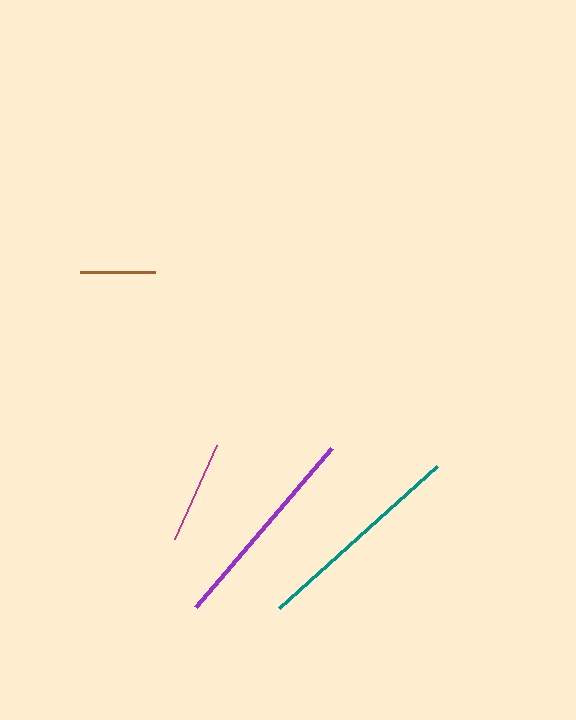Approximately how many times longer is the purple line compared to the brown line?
The purple line is approximately 2.8 times the length of the brown line.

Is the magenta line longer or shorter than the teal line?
The teal line is longer than the magenta line.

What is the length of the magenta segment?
The magenta segment is approximately 103 pixels long.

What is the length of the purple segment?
The purple segment is approximately 210 pixels long.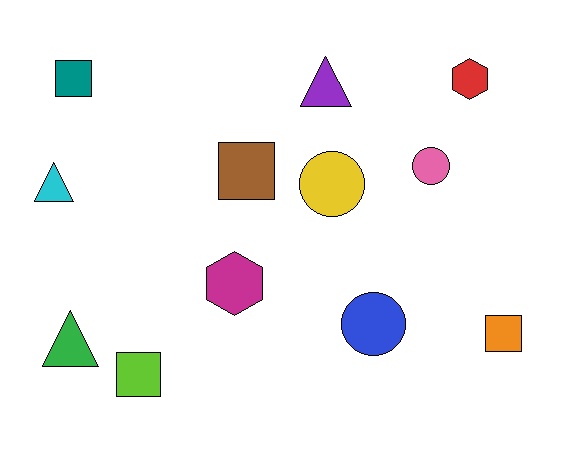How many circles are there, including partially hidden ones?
There are 3 circles.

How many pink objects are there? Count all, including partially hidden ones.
There is 1 pink object.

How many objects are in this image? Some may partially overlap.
There are 12 objects.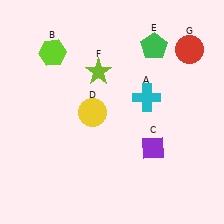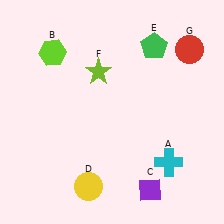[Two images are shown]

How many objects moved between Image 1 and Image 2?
3 objects moved between the two images.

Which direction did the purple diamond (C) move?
The purple diamond (C) moved down.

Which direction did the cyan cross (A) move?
The cyan cross (A) moved down.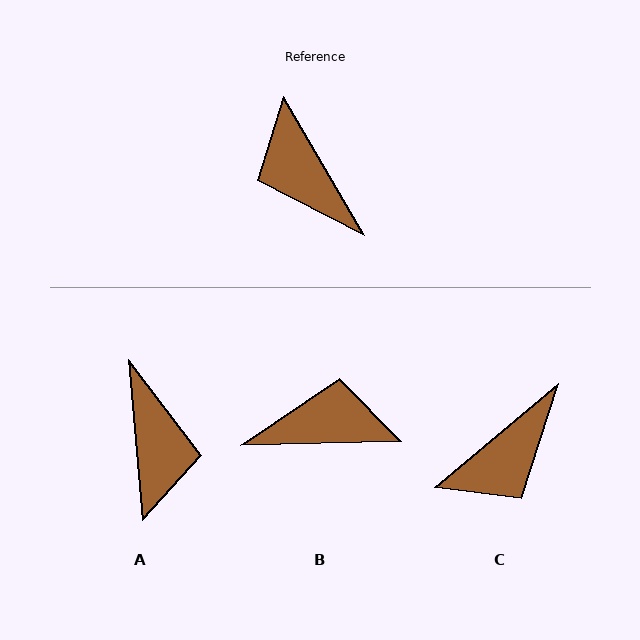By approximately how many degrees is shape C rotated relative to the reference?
Approximately 100 degrees counter-clockwise.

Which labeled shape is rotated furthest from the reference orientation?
A, about 155 degrees away.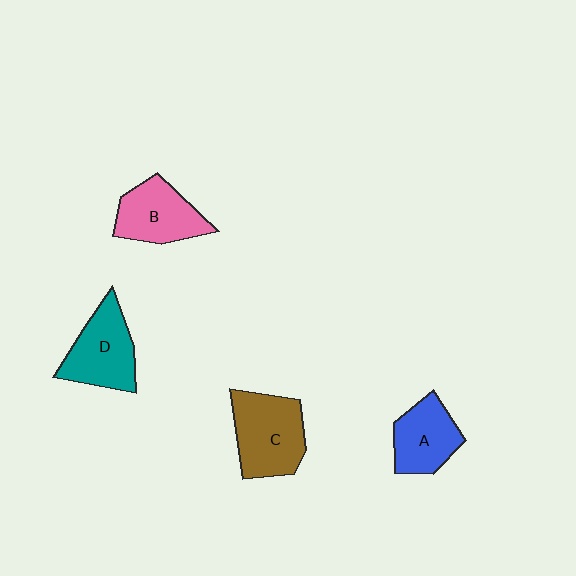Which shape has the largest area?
Shape C (brown).